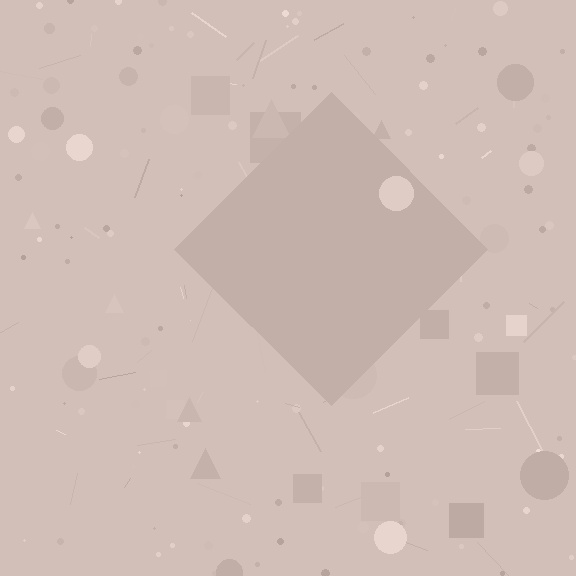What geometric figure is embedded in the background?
A diamond is embedded in the background.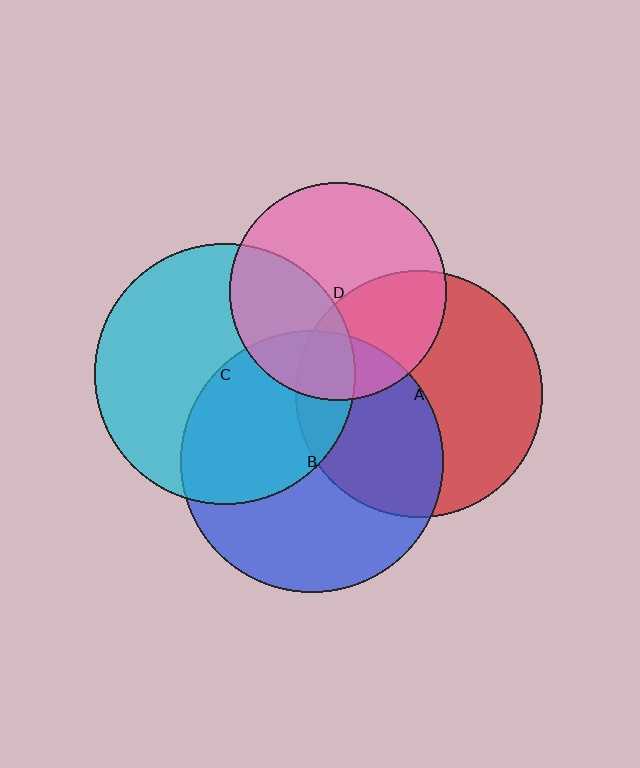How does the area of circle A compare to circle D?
Approximately 1.3 times.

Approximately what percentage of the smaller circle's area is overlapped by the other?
Approximately 40%.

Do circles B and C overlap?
Yes.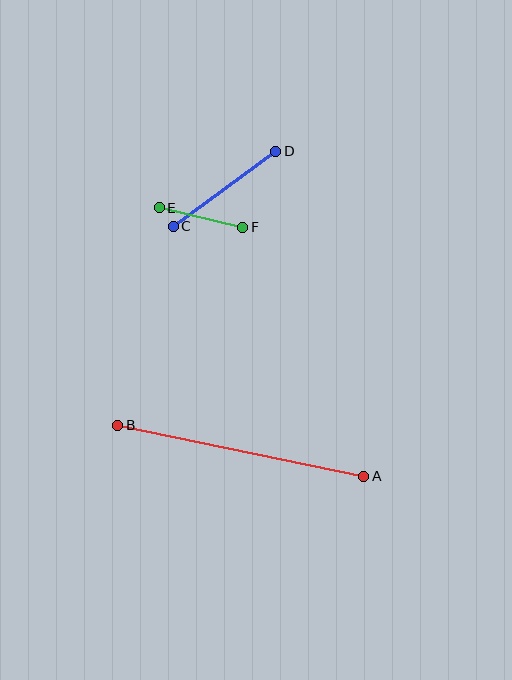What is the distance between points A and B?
The distance is approximately 251 pixels.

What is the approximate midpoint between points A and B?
The midpoint is at approximately (241, 451) pixels.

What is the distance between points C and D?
The distance is approximately 127 pixels.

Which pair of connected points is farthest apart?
Points A and B are farthest apart.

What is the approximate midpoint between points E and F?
The midpoint is at approximately (201, 218) pixels.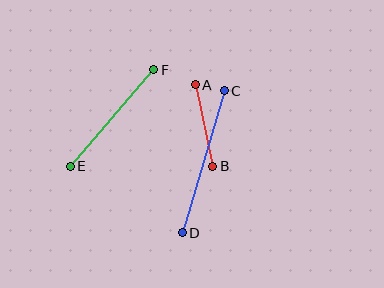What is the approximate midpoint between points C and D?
The midpoint is at approximately (203, 162) pixels.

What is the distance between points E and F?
The distance is approximately 128 pixels.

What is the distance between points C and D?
The distance is approximately 148 pixels.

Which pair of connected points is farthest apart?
Points C and D are farthest apart.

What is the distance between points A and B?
The distance is approximately 83 pixels.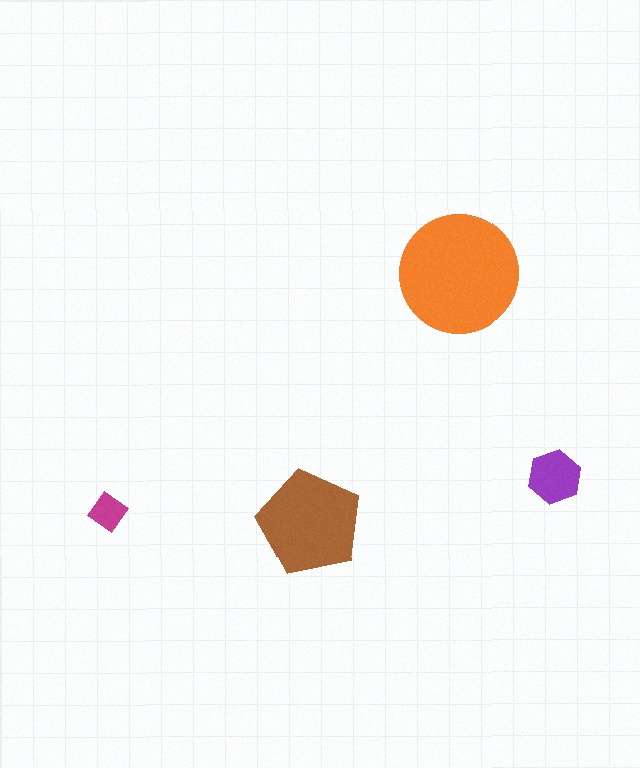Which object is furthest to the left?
The magenta diamond is leftmost.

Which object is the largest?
The orange circle.